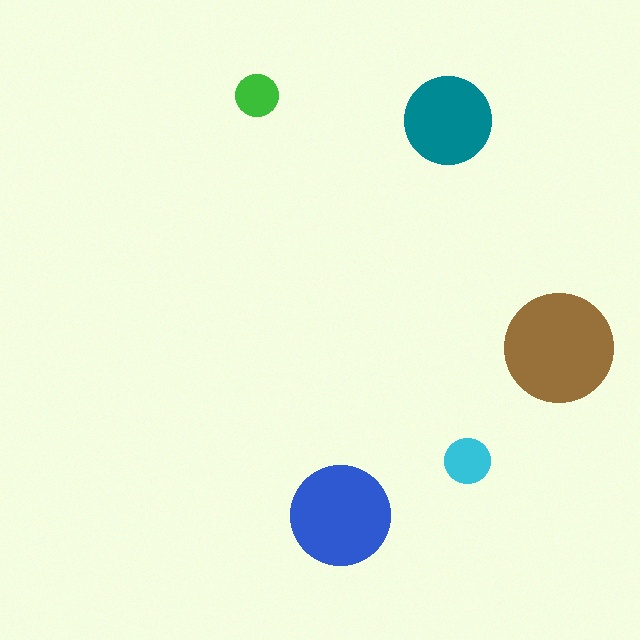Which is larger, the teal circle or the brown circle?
The brown one.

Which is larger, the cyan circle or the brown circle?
The brown one.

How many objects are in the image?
There are 5 objects in the image.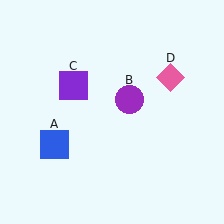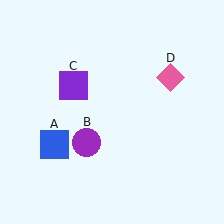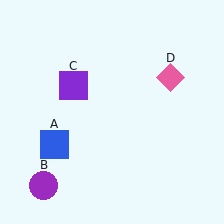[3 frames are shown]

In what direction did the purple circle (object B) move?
The purple circle (object B) moved down and to the left.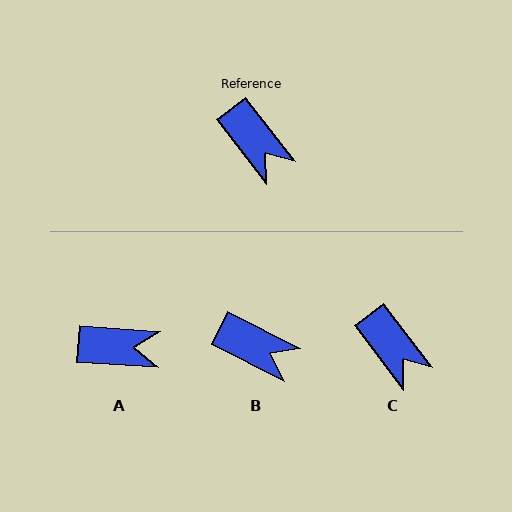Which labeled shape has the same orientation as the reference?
C.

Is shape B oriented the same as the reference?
No, it is off by about 26 degrees.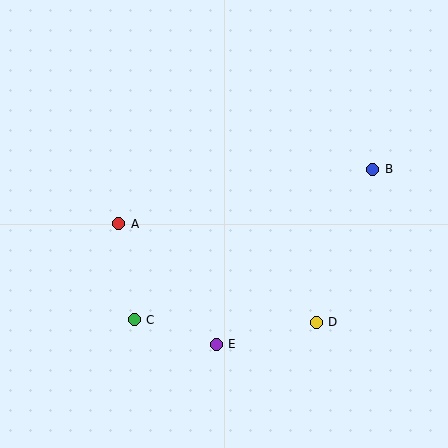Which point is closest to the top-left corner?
Point A is closest to the top-left corner.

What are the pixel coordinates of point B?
Point B is at (373, 169).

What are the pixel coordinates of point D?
Point D is at (316, 322).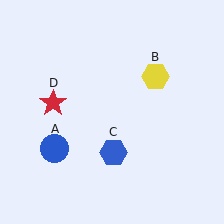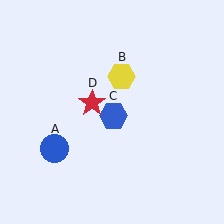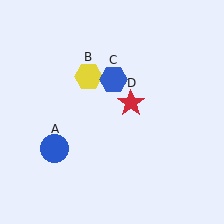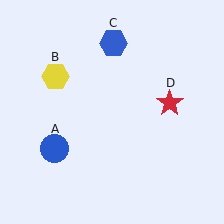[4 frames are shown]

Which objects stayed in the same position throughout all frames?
Blue circle (object A) remained stationary.